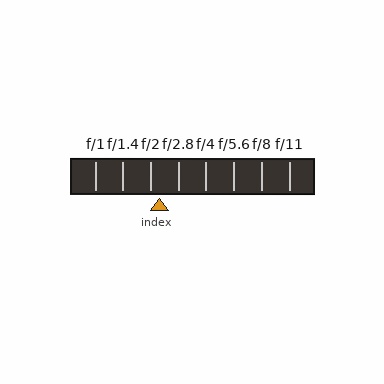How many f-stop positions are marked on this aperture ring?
There are 8 f-stop positions marked.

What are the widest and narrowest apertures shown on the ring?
The widest aperture shown is f/1 and the narrowest is f/11.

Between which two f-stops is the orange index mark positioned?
The index mark is between f/2 and f/2.8.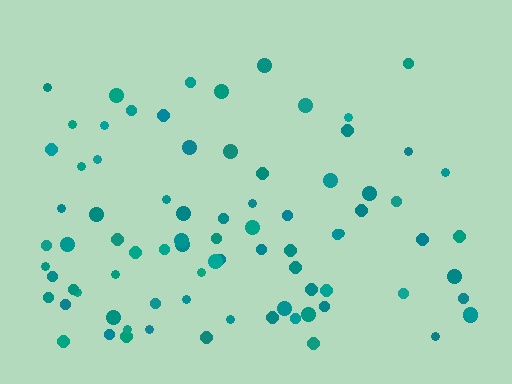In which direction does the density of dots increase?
From top to bottom, with the bottom side densest.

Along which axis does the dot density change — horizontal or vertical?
Vertical.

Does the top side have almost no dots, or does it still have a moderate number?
Still a moderate number, just noticeably fewer than the bottom.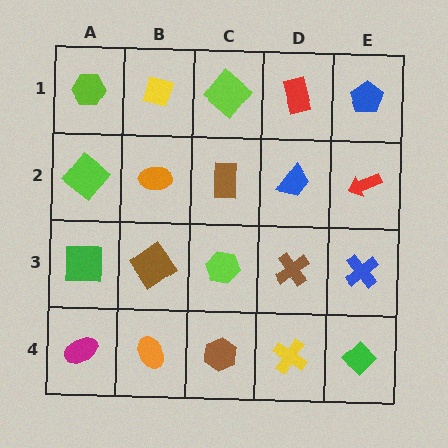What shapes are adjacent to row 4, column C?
A lime hexagon (row 3, column C), an orange ellipse (row 4, column B), a yellow cross (row 4, column D).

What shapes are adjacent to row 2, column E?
A blue pentagon (row 1, column E), a blue cross (row 3, column E), a blue trapezoid (row 2, column D).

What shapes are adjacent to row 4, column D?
A brown cross (row 3, column D), a brown hexagon (row 4, column C), a green diamond (row 4, column E).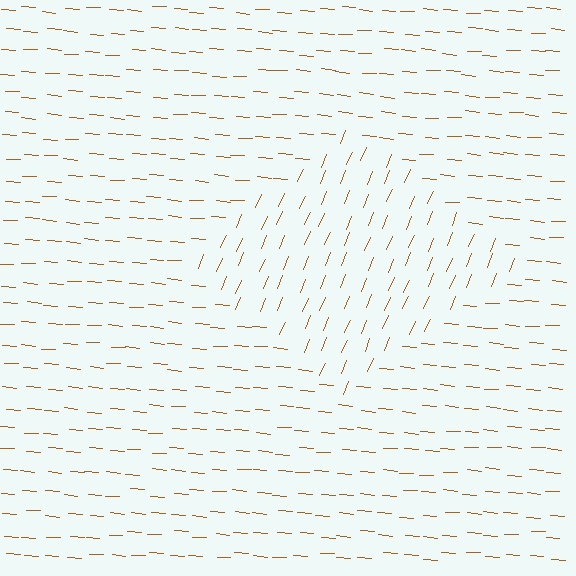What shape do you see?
I see a diamond.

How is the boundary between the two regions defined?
The boundary is defined purely by a change in line orientation (approximately 72 degrees difference). All lines are the same color and thickness.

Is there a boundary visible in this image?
Yes, there is a texture boundary formed by a change in line orientation.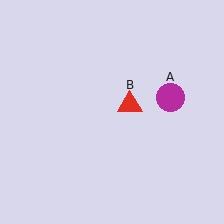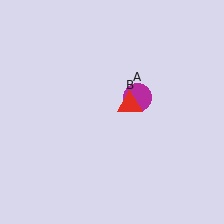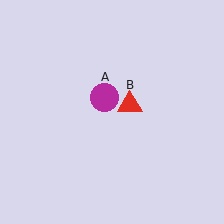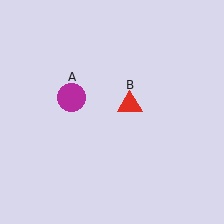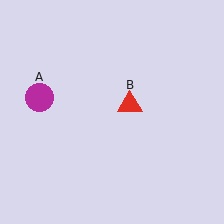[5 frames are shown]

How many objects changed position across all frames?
1 object changed position: magenta circle (object A).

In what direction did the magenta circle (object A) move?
The magenta circle (object A) moved left.